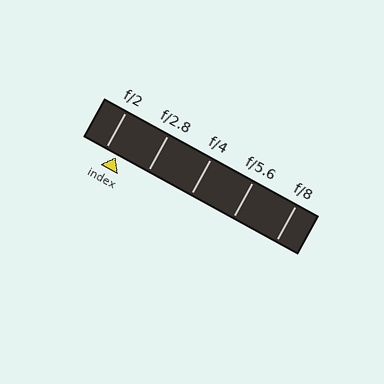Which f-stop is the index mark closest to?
The index mark is closest to f/2.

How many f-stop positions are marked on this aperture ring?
There are 5 f-stop positions marked.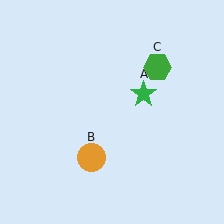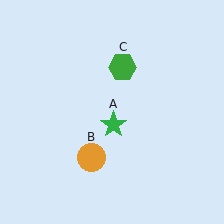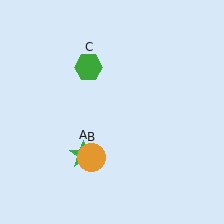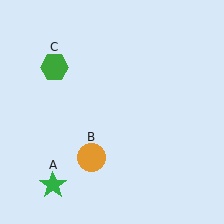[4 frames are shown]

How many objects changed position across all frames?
2 objects changed position: green star (object A), green hexagon (object C).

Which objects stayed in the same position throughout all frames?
Orange circle (object B) remained stationary.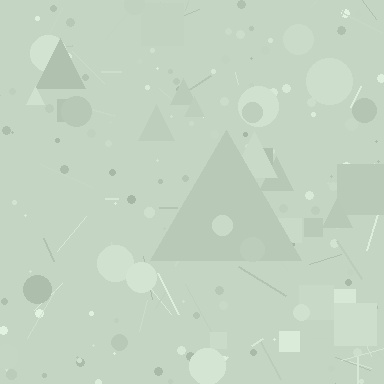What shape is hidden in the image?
A triangle is hidden in the image.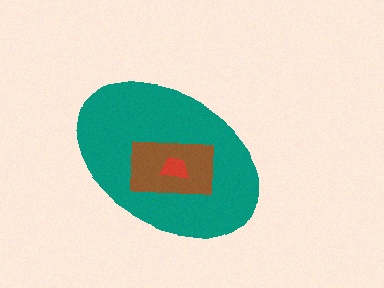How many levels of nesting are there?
3.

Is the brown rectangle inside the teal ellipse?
Yes.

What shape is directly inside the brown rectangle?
The red trapezoid.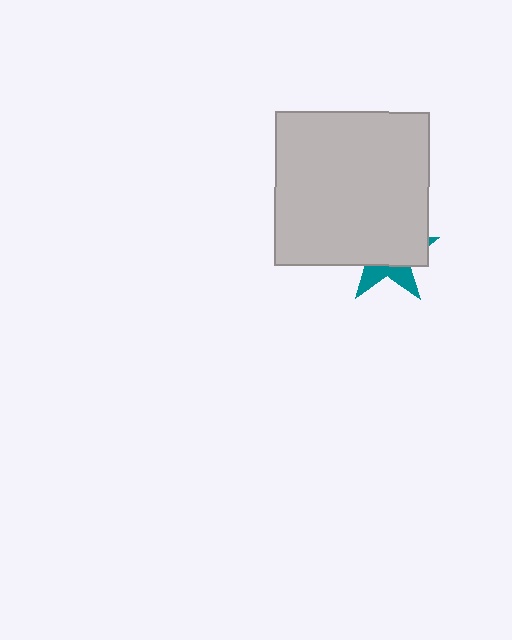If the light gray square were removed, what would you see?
You would see the complete teal star.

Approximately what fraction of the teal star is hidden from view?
Roughly 68% of the teal star is hidden behind the light gray square.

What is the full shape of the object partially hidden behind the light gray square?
The partially hidden object is a teal star.